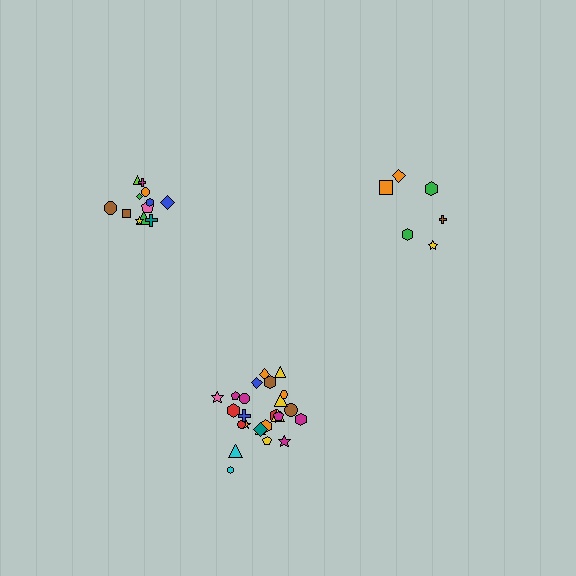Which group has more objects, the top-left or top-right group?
The top-left group.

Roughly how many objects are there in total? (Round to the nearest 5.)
Roughly 45 objects in total.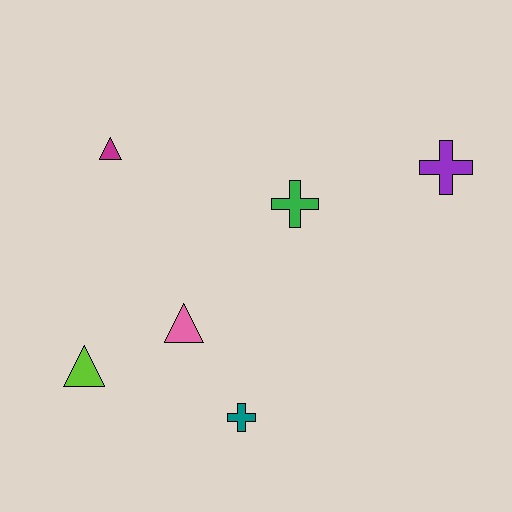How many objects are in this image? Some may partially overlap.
There are 6 objects.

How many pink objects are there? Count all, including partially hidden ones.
There is 1 pink object.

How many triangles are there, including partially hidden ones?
There are 3 triangles.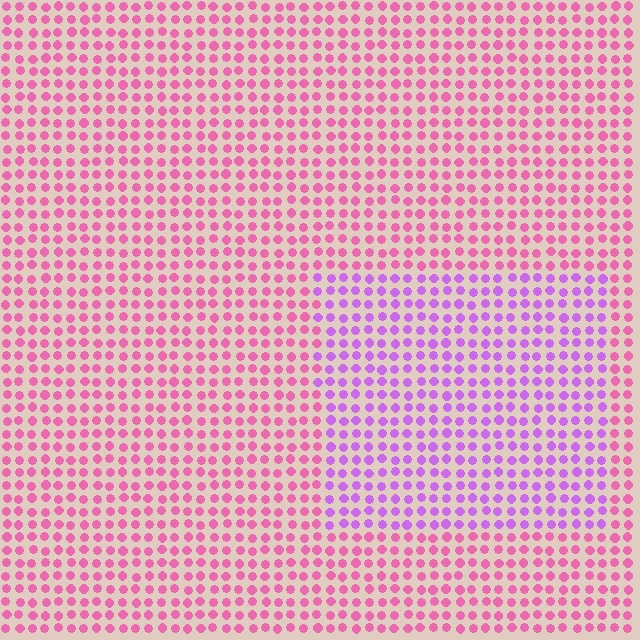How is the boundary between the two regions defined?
The boundary is defined purely by a slight shift in hue (about 43 degrees). Spacing, size, and orientation are identical on both sides.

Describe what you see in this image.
The image is filled with small pink elements in a uniform arrangement. A rectangle-shaped region is visible where the elements are tinted to a slightly different hue, forming a subtle color boundary.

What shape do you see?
I see a rectangle.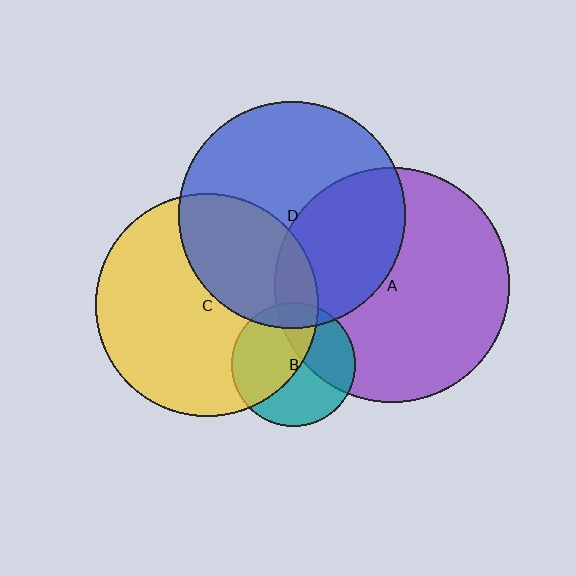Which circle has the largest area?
Circle A (purple).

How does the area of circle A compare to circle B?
Approximately 3.6 times.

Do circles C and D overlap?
Yes.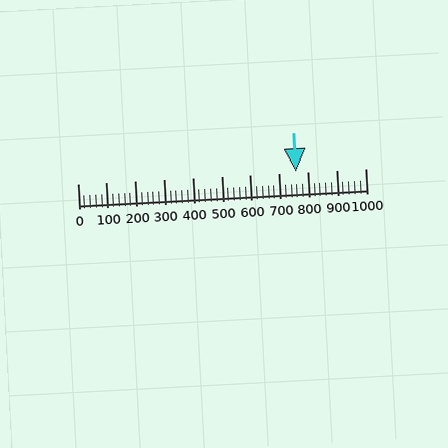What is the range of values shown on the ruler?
The ruler shows values from 0 to 1000.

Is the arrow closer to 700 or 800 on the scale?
The arrow is closer to 800.